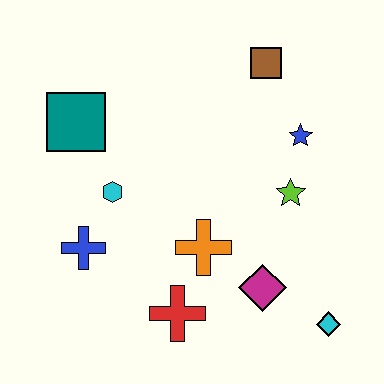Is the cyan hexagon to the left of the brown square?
Yes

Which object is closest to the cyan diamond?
The magenta diamond is closest to the cyan diamond.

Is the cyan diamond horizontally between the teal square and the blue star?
No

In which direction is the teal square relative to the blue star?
The teal square is to the left of the blue star.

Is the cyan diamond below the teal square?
Yes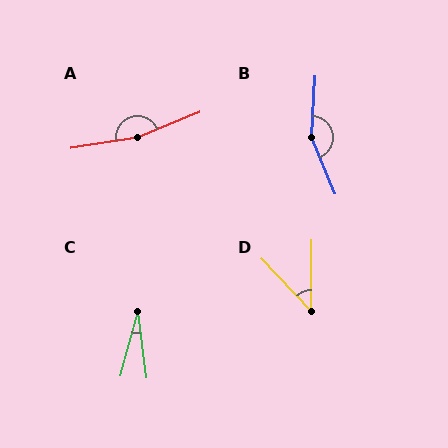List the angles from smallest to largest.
C (22°), D (44°), B (154°), A (167°).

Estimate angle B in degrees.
Approximately 154 degrees.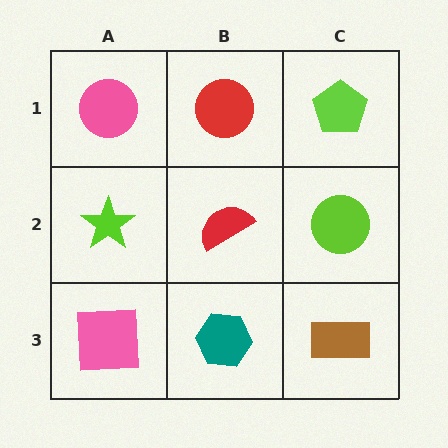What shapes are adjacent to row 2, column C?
A lime pentagon (row 1, column C), a brown rectangle (row 3, column C), a red semicircle (row 2, column B).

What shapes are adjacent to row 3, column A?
A lime star (row 2, column A), a teal hexagon (row 3, column B).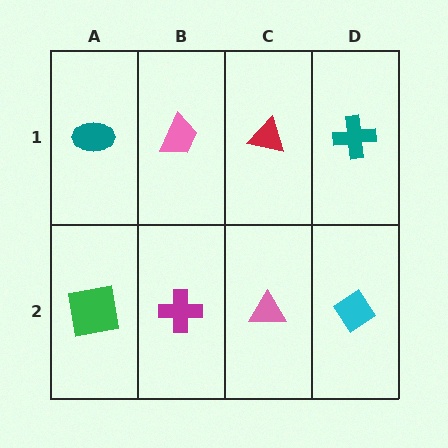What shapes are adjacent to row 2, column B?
A pink trapezoid (row 1, column B), a green square (row 2, column A), a pink triangle (row 2, column C).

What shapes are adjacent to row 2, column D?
A teal cross (row 1, column D), a pink triangle (row 2, column C).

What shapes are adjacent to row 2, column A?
A teal ellipse (row 1, column A), a magenta cross (row 2, column B).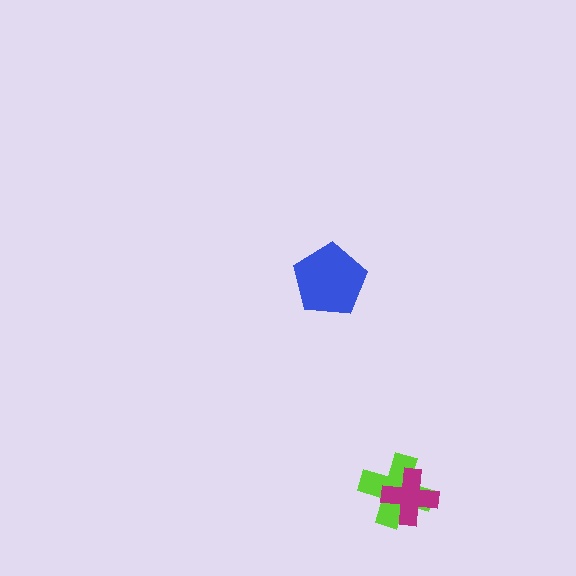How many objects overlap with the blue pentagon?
0 objects overlap with the blue pentagon.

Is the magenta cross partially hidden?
No, no other shape covers it.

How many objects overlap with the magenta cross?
1 object overlaps with the magenta cross.